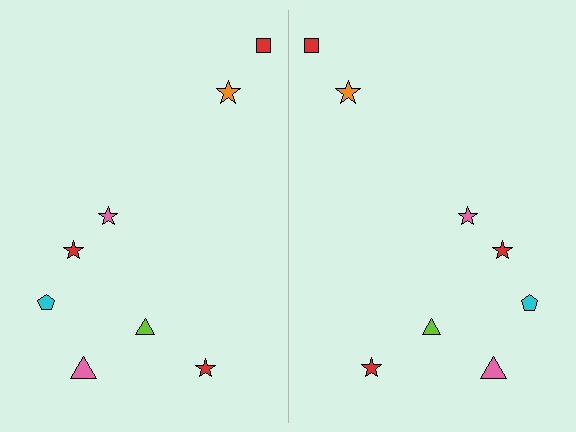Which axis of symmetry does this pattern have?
The pattern has a vertical axis of symmetry running through the center of the image.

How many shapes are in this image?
There are 16 shapes in this image.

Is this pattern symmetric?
Yes, this pattern has bilateral (reflection) symmetry.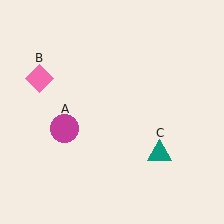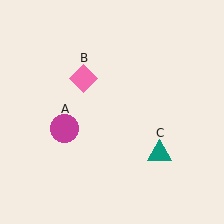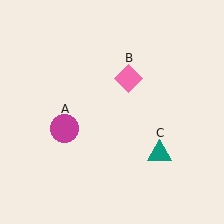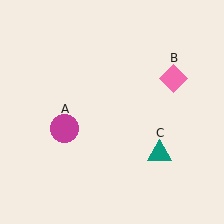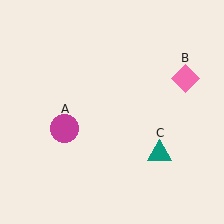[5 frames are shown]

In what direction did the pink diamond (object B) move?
The pink diamond (object B) moved right.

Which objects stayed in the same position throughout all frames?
Magenta circle (object A) and teal triangle (object C) remained stationary.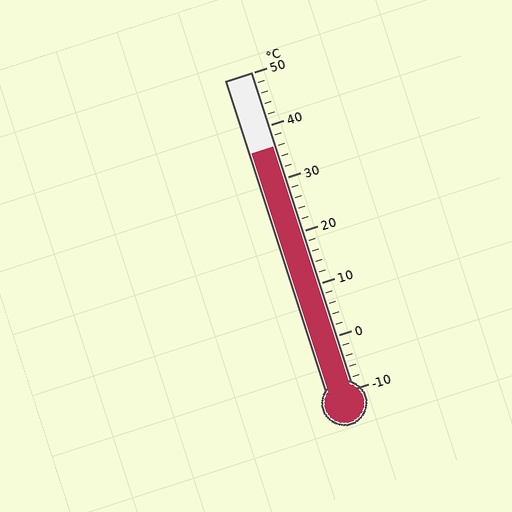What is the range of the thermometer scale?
The thermometer scale ranges from -10°C to 50°C.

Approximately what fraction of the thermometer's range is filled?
The thermometer is filled to approximately 75% of its range.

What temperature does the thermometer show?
The thermometer shows approximately 36°C.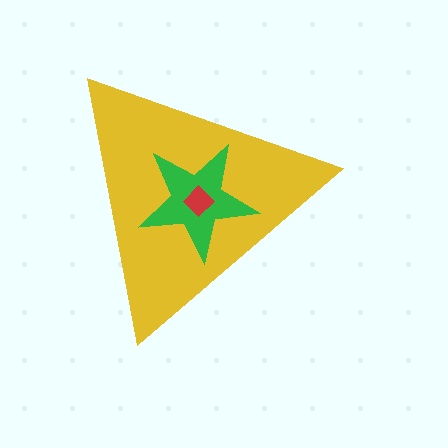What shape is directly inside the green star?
The red diamond.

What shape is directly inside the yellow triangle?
The green star.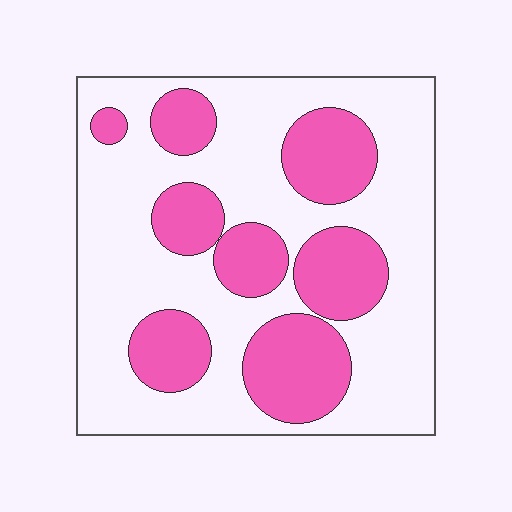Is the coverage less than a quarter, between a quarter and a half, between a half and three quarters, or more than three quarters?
Between a quarter and a half.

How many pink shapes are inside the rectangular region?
8.